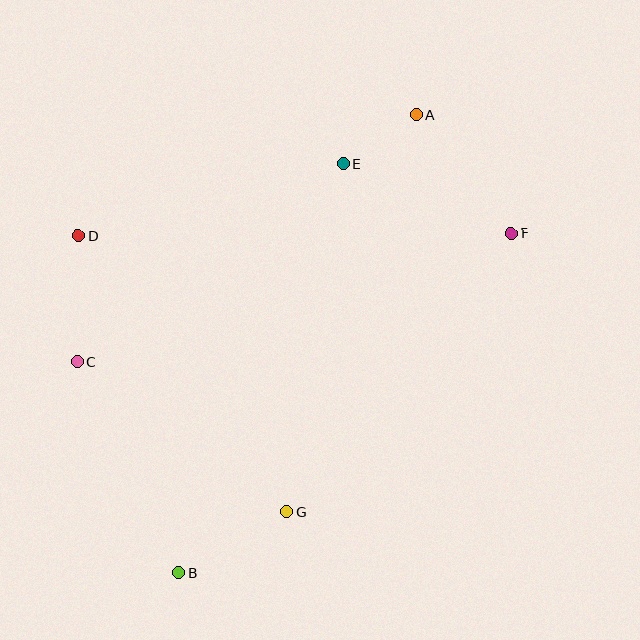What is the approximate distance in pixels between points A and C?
The distance between A and C is approximately 419 pixels.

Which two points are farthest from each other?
Points A and B are farthest from each other.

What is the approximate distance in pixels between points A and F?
The distance between A and F is approximately 152 pixels.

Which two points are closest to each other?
Points A and E are closest to each other.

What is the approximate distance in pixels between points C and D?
The distance between C and D is approximately 126 pixels.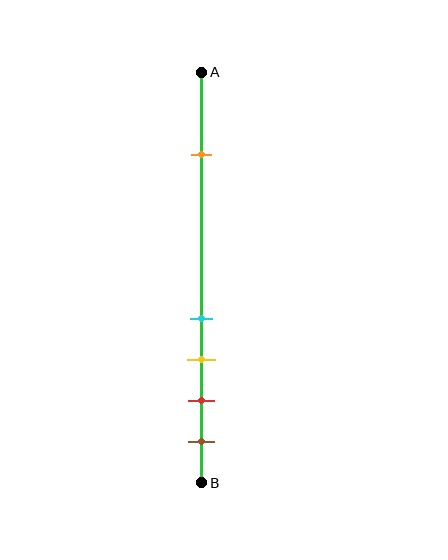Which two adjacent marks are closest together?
The cyan and yellow marks are the closest adjacent pair.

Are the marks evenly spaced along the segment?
No, the marks are not evenly spaced.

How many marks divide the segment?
There are 5 marks dividing the segment.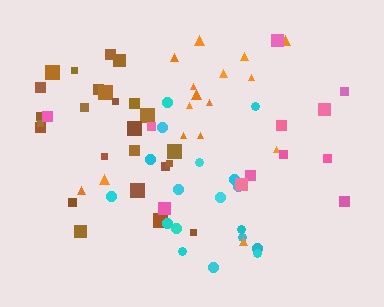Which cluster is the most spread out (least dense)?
Pink.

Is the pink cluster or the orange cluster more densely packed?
Orange.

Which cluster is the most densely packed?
Cyan.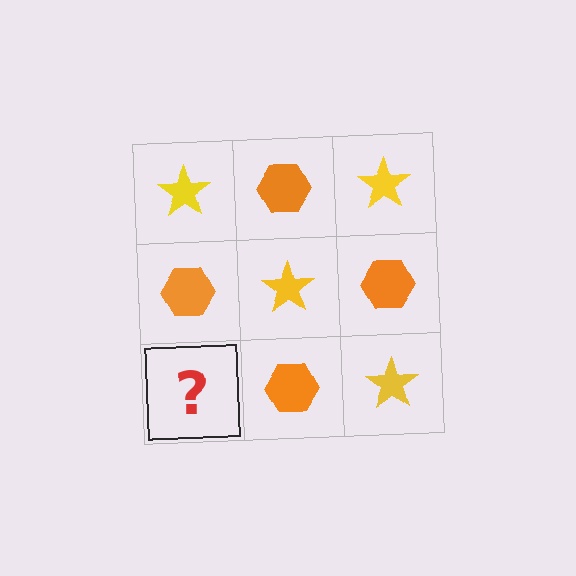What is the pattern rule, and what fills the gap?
The rule is that it alternates yellow star and orange hexagon in a checkerboard pattern. The gap should be filled with a yellow star.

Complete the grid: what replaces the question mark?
The question mark should be replaced with a yellow star.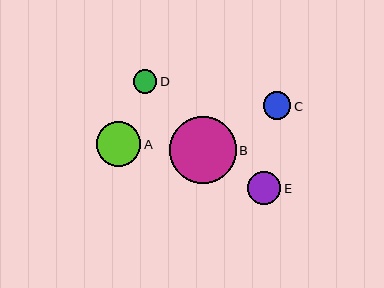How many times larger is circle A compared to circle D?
Circle A is approximately 1.9 times the size of circle D.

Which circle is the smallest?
Circle D is the smallest with a size of approximately 23 pixels.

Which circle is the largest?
Circle B is the largest with a size of approximately 67 pixels.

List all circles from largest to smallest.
From largest to smallest: B, A, E, C, D.